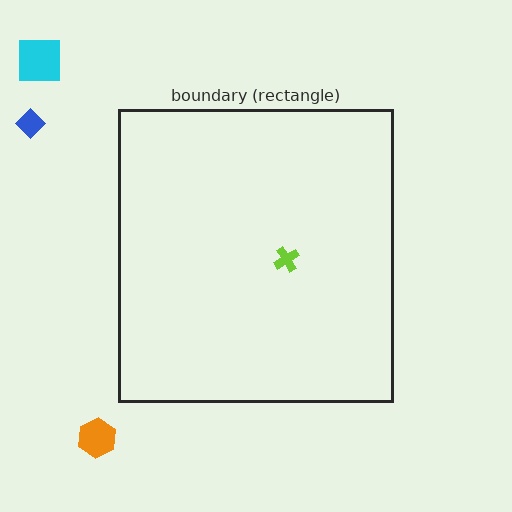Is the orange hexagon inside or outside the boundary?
Outside.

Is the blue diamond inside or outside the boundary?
Outside.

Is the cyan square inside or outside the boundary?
Outside.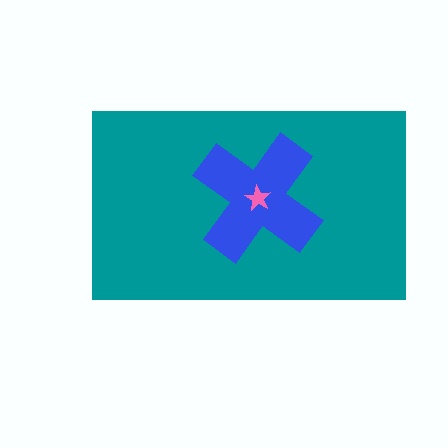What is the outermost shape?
The teal rectangle.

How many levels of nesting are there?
3.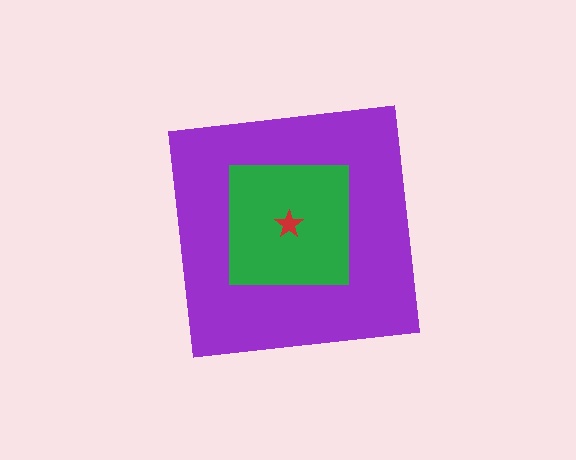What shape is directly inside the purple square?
The green square.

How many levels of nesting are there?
3.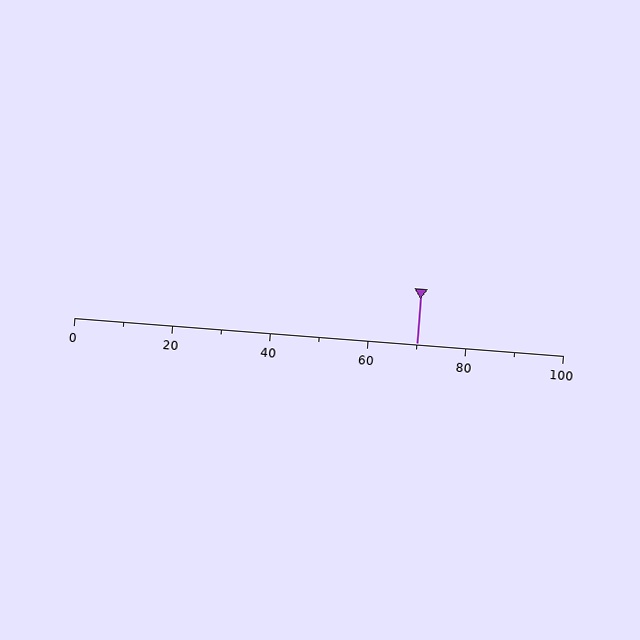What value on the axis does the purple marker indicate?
The marker indicates approximately 70.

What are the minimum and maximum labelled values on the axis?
The axis runs from 0 to 100.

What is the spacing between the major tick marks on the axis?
The major ticks are spaced 20 apart.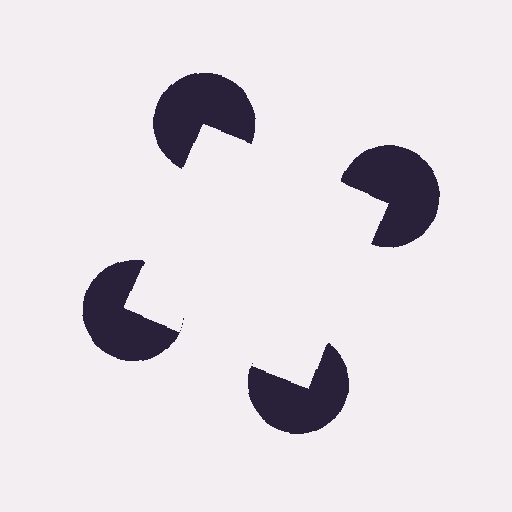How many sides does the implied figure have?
4 sides.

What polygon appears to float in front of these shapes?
An illusory square — its edges are inferred from the aligned wedge cuts in the pac-man discs, not physically drawn.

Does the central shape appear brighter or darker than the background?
It typically appears slightly brighter than the background, even though no actual brightness change is drawn.